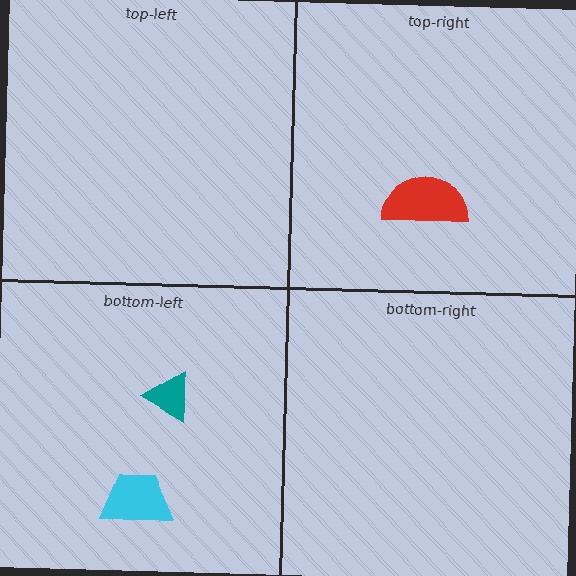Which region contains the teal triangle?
The bottom-left region.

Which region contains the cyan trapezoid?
The bottom-left region.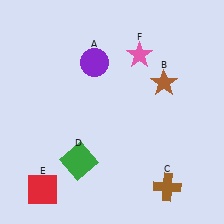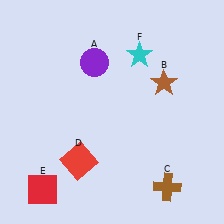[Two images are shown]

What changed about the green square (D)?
In Image 1, D is green. In Image 2, it changed to red.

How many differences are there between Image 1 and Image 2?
There are 2 differences between the two images.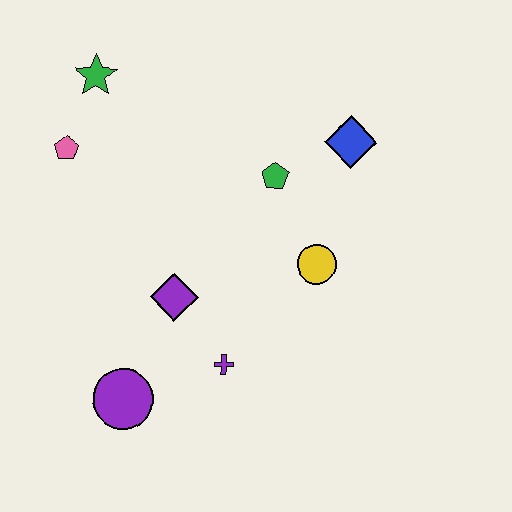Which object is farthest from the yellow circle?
The green star is farthest from the yellow circle.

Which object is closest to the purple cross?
The purple diamond is closest to the purple cross.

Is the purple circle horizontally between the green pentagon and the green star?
Yes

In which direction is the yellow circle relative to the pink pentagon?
The yellow circle is to the right of the pink pentagon.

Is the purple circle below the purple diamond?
Yes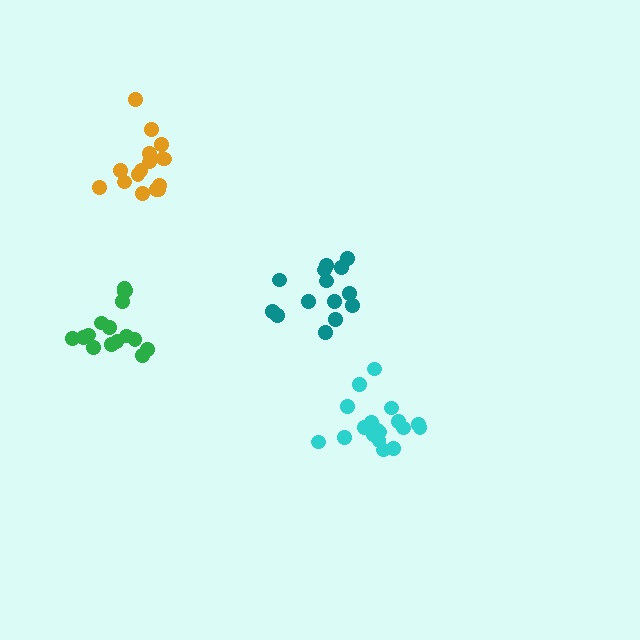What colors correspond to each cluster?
The clusters are colored: green, teal, orange, cyan.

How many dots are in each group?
Group 1: 16 dots, Group 2: 14 dots, Group 3: 16 dots, Group 4: 20 dots (66 total).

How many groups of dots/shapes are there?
There are 4 groups.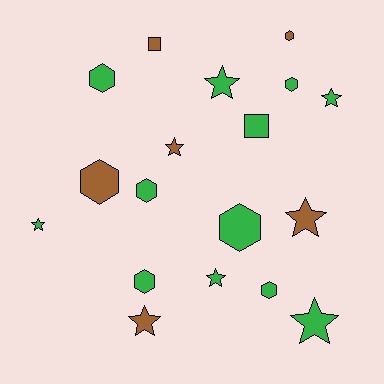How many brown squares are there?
There is 1 brown square.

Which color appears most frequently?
Green, with 12 objects.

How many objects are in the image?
There are 18 objects.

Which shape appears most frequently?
Star, with 8 objects.